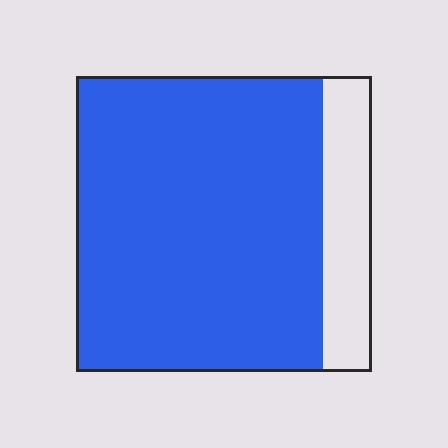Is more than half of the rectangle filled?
Yes.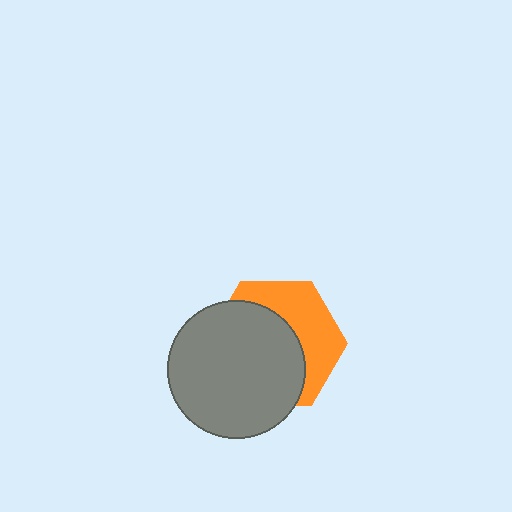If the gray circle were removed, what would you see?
You would see the complete orange hexagon.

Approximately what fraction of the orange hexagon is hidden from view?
Roughly 59% of the orange hexagon is hidden behind the gray circle.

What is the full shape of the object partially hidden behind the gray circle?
The partially hidden object is an orange hexagon.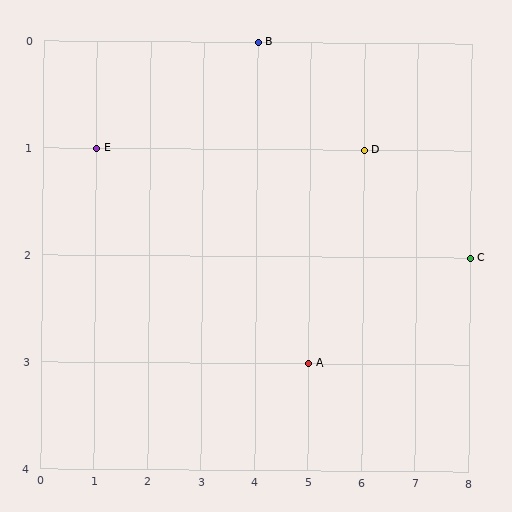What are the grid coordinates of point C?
Point C is at grid coordinates (8, 2).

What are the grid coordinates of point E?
Point E is at grid coordinates (1, 1).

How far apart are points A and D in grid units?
Points A and D are 1 column and 2 rows apart (about 2.2 grid units diagonally).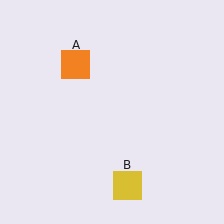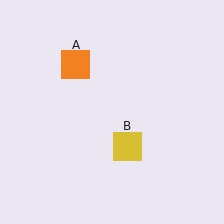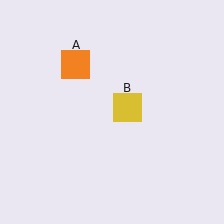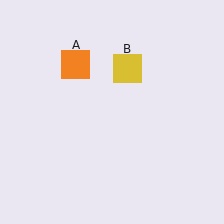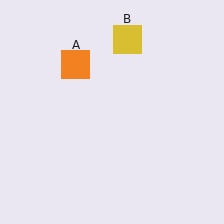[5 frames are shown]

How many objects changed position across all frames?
1 object changed position: yellow square (object B).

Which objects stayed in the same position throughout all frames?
Orange square (object A) remained stationary.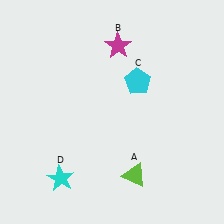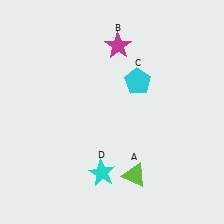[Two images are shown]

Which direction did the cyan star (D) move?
The cyan star (D) moved right.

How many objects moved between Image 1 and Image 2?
1 object moved between the two images.